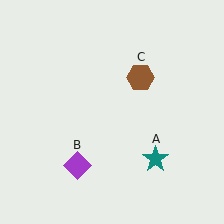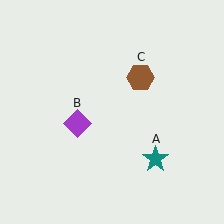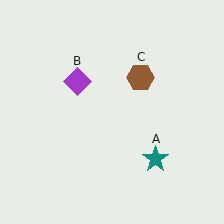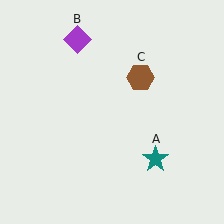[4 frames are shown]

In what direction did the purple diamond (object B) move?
The purple diamond (object B) moved up.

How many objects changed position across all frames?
1 object changed position: purple diamond (object B).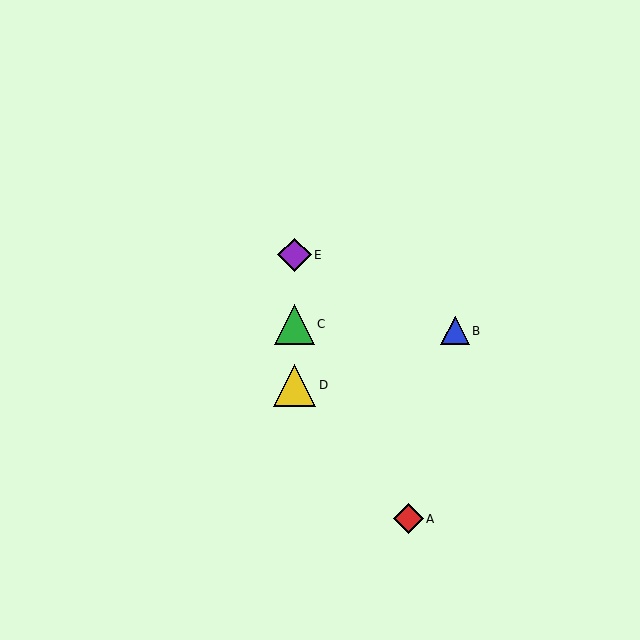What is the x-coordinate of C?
Object C is at x≈294.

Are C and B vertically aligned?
No, C is at x≈294 and B is at x≈455.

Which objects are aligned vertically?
Objects C, D, E are aligned vertically.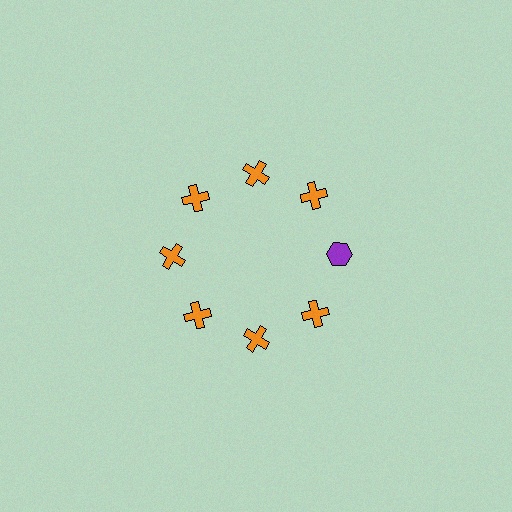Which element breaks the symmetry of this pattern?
The purple hexagon at roughly the 3 o'clock position breaks the symmetry. All other shapes are orange crosses.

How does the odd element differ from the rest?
It differs in both color (purple instead of orange) and shape (hexagon instead of cross).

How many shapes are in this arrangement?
There are 8 shapes arranged in a ring pattern.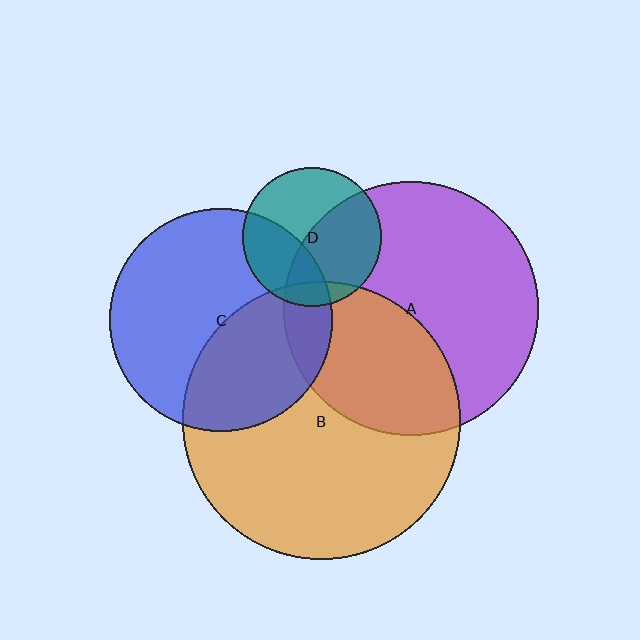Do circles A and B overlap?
Yes.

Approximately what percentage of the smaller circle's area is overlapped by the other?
Approximately 40%.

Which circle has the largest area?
Circle B (orange).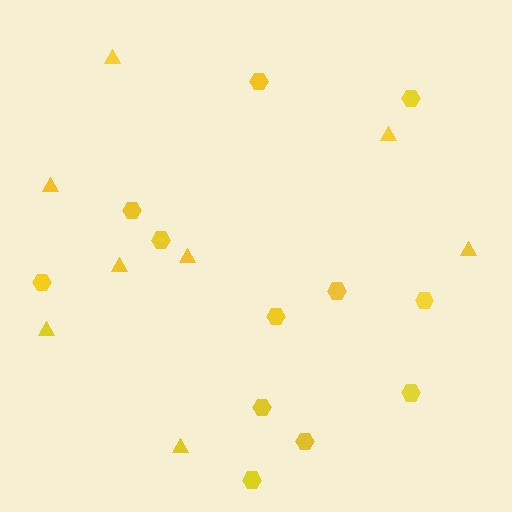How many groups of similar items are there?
There are 2 groups: one group of triangles (8) and one group of hexagons (12).